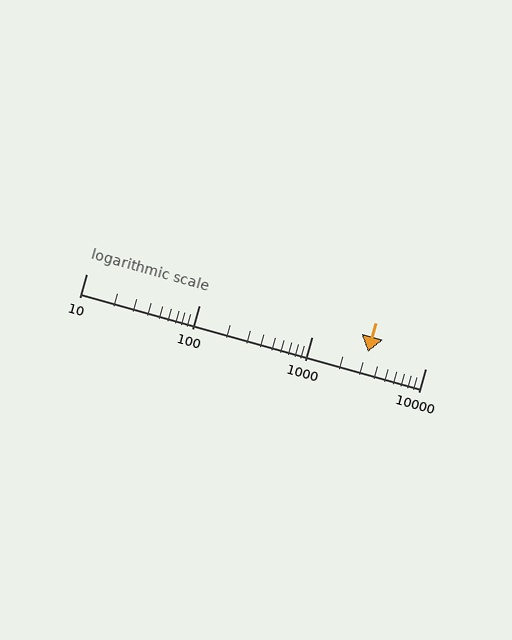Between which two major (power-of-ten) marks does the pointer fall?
The pointer is between 1000 and 10000.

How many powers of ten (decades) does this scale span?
The scale spans 3 decades, from 10 to 10000.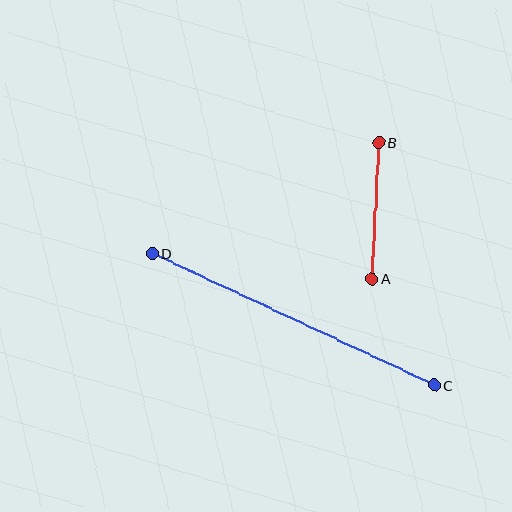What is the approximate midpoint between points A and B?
The midpoint is at approximately (375, 210) pixels.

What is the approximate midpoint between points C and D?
The midpoint is at approximately (293, 320) pixels.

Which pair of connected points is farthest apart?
Points C and D are farthest apart.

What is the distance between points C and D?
The distance is approximately 311 pixels.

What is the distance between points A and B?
The distance is approximately 137 pixels.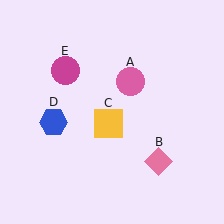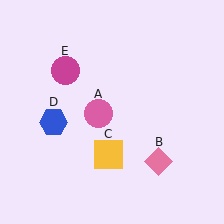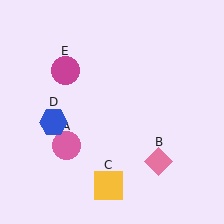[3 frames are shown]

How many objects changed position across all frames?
2 objects changed position: pink circle (object A), yellow square (object C).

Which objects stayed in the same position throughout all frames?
Pink diamond (object B) and blue hexagon (object D) and magenta circle (object E) remained stationary.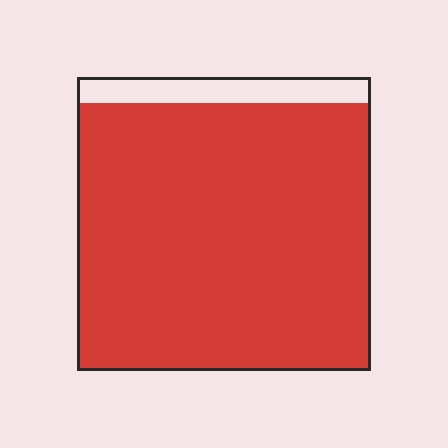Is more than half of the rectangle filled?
Yes.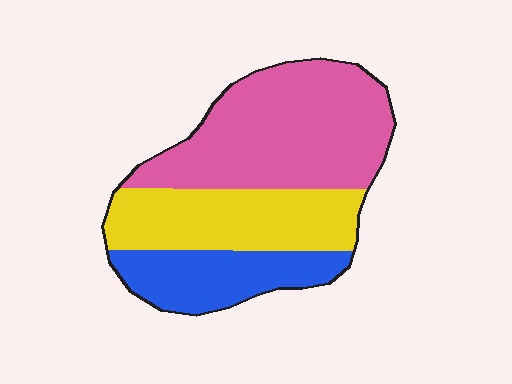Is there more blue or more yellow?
Yellow.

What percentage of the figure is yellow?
Yellow takes up between a sixth and a third of the figure.